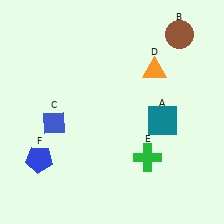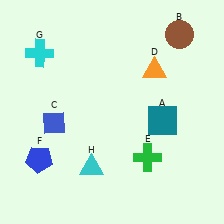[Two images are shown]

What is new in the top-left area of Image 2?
A cyan cross (G) was added in the top-left area of Image 2.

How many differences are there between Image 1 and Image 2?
There are 2 differences between the two images.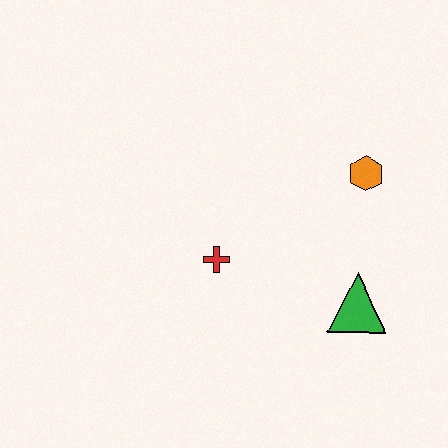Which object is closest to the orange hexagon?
The green triangle is closest to the orange hexagon.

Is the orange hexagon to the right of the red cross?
Yes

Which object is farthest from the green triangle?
The red cross is farthest from the green triangle.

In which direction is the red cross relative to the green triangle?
The red cross is to the left of the green triangle.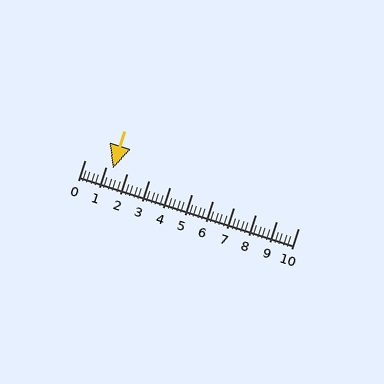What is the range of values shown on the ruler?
The ruler shows values from 0 to 10.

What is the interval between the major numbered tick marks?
The major tick marks are spaced 1 units apart.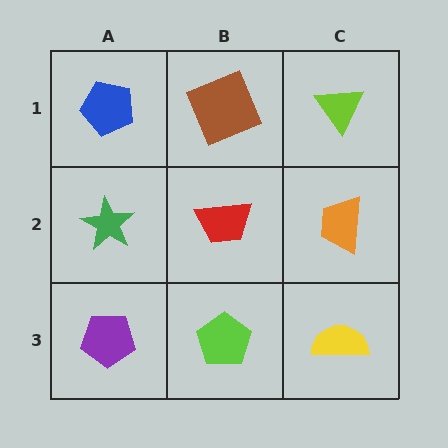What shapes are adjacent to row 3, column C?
An orange trapezoid (row 2, column C), a lime pentagon (row 3, column B).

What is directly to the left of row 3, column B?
A purple pentagon.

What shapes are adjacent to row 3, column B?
A red trapezoid (row 2, column B), a purple pentagon (row 3, column A), a yellow semicircle (row 3, column C).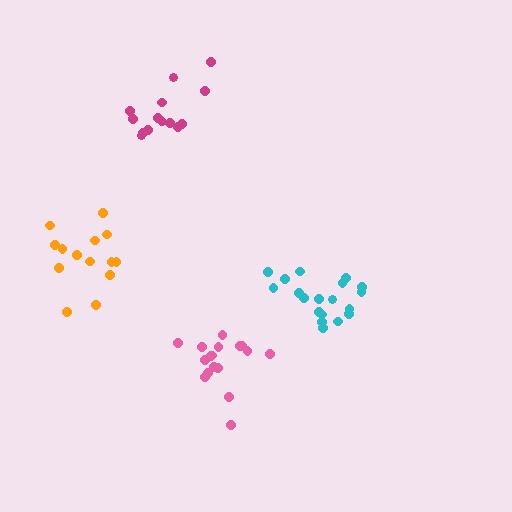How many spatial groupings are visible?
There are 4 spatial groupings.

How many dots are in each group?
Group 1: 18 dots, Group 2: 19 dots, Group 3: 14 dots, Group 4: 14 dots (65 total).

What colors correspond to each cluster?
The clusters are colored: pink, cyan, magenta, orange.